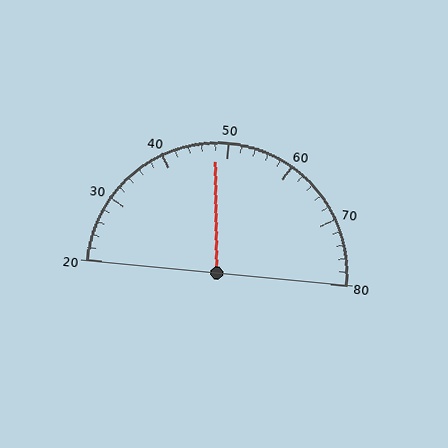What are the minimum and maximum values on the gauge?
The gauge ranges from 20 to 80.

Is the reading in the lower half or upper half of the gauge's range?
The reading is in the lower half of the range (20 to 80).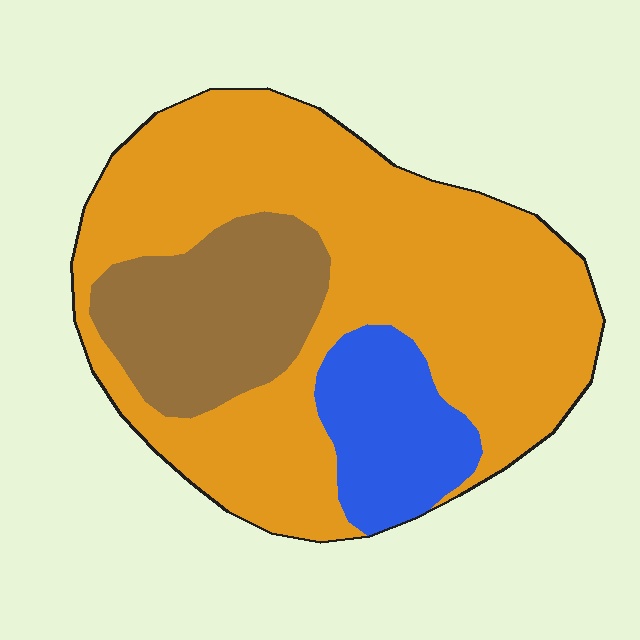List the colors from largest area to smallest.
From largest to smallest: orange, brown, blue.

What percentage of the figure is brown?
Brown covers roughly 20% of the figure.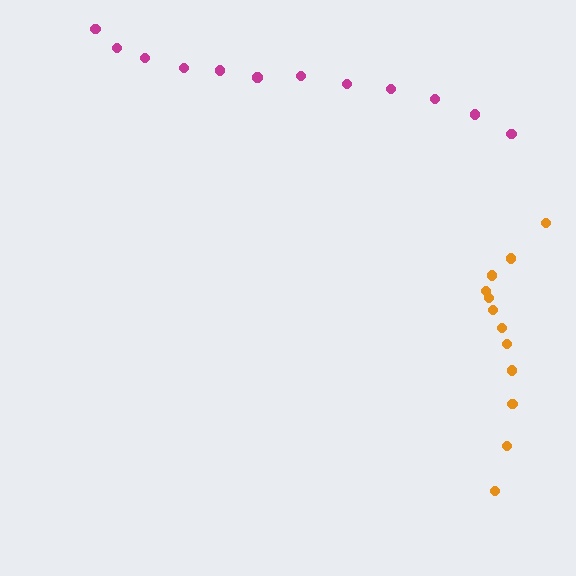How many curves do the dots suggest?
There are 2 distinct paths.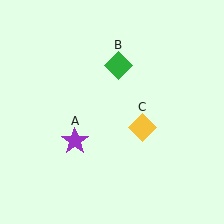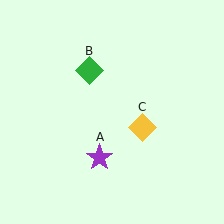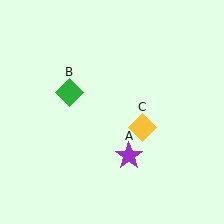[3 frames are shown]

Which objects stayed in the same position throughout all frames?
Yellow diamond (object C) remained stationary.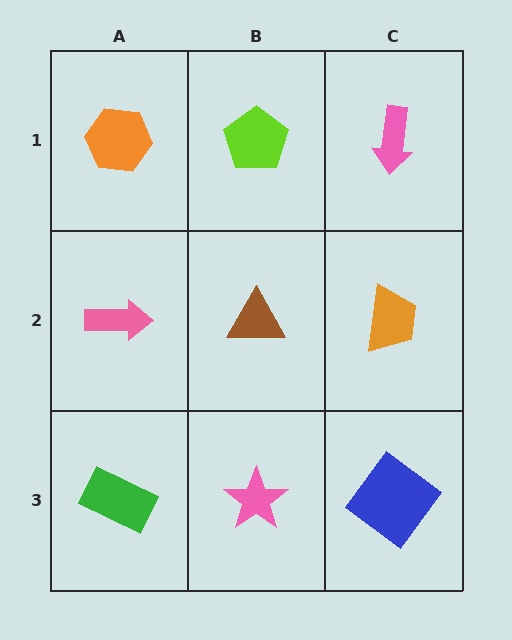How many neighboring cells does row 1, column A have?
2.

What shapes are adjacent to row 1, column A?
A pink arrow (row 2, column A), a lime pentagon (row 1, column B).